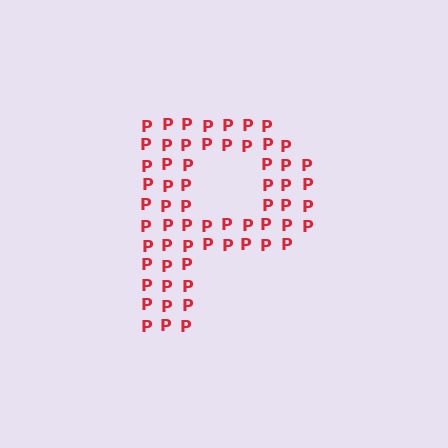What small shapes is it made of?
It is made of small letter P's.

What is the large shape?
The large shape is the letter P.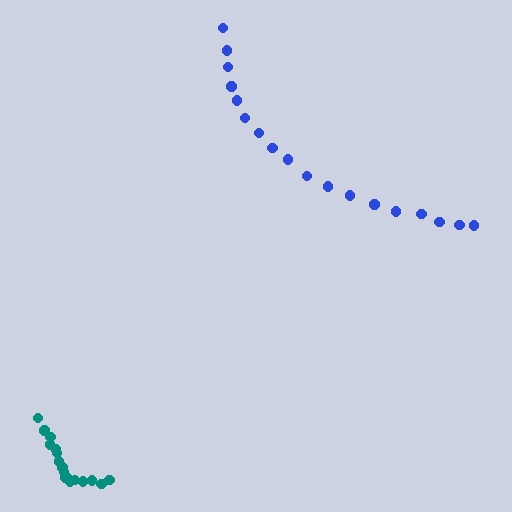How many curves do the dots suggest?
There are 2 distinct paths.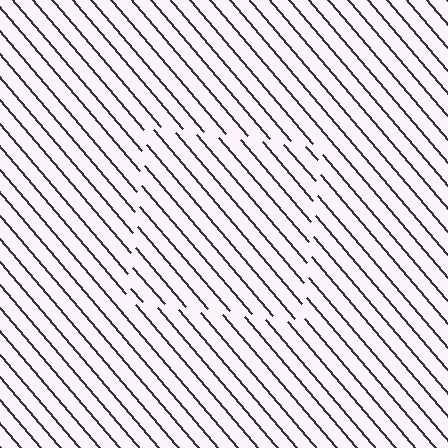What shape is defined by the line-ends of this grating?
An illusory square. The interior of the shape contains the same grating, shifted by half a period — the contour is defined by the phase discontinuity where line-ends from the inner and outer gratings abut.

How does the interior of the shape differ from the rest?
The interior of the shape contains the same grating, shifted by half a period — the contour is defined by the phase discontinuity where line-ends from the inner and outer gratings abut.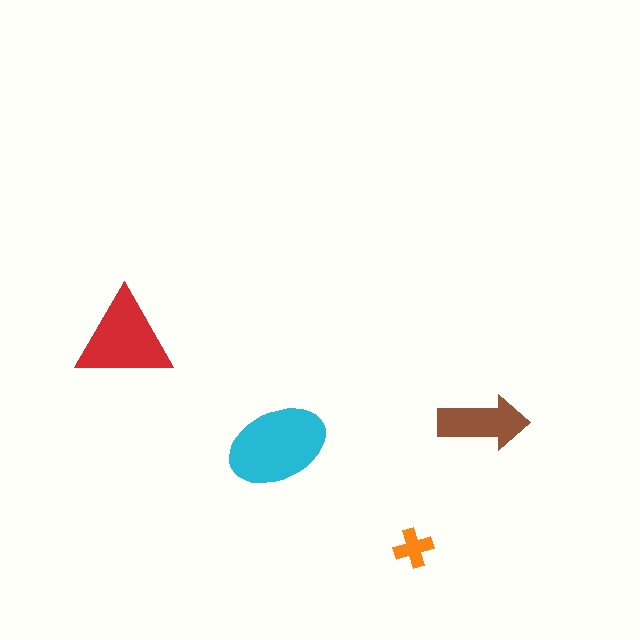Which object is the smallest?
The orange cross.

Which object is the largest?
The cyan ellipse.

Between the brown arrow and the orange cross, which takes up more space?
The brown arrow.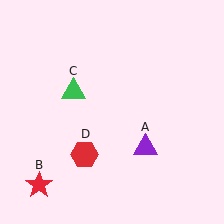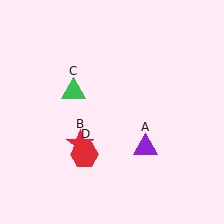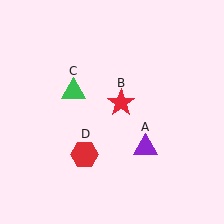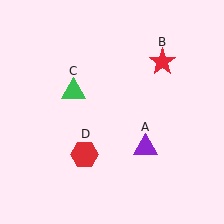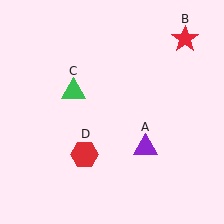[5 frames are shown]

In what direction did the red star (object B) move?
The red star (object B) moved up and to the right.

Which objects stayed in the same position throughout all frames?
Purple triangle (object A) and green triangle (object C) and red hexagon (object D) remained stationary.